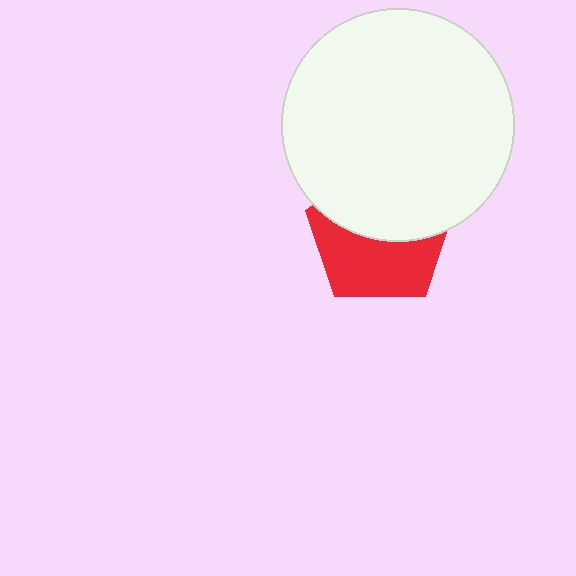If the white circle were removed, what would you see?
You would see the complete red pentagon.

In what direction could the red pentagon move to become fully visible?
The red pentagon could move down. That would shift it out from behind the white circle entirely.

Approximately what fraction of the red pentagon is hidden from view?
Roughly 49% of the red pentagon is hidden behind the white circle.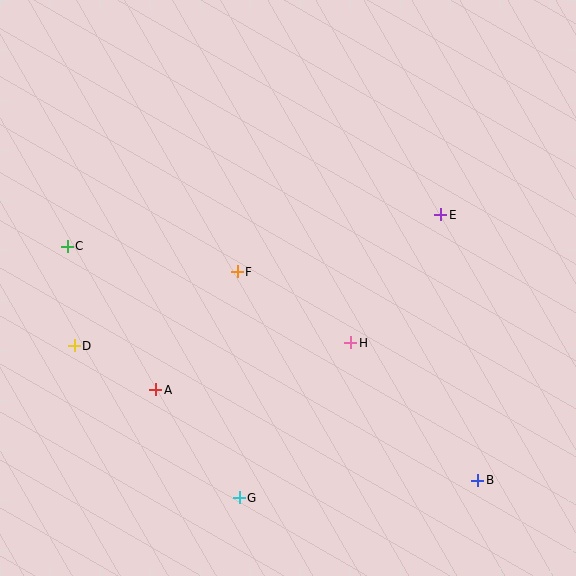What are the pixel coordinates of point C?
Point C is at (67, 246).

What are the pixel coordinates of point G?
Point G is at (239, 498).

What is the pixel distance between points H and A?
The distance between H and A is 201 pixels.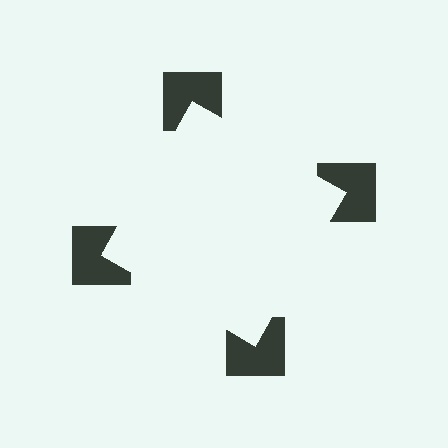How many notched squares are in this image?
There are 4 — one at each vertex of the illusory square.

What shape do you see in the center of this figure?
An illusory square — its edges are inferred from the aligned wedge cuts in the notched squares, not physically drawn.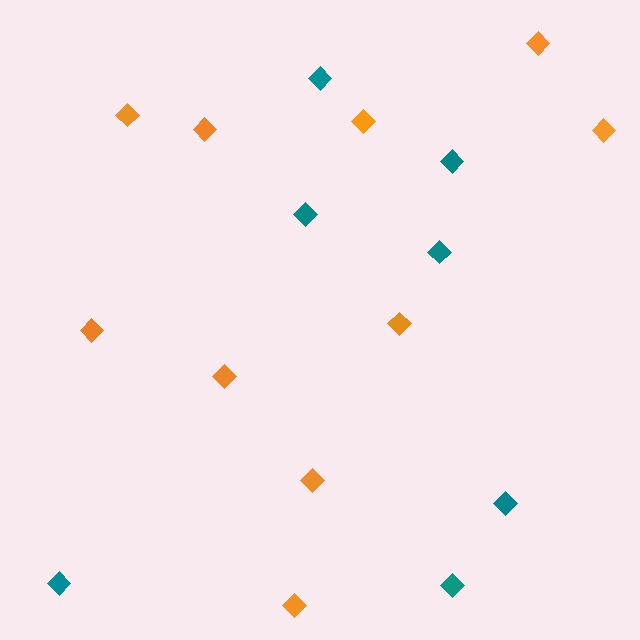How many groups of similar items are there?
There are 2 groups: one group of teal diamonds (7) and one group of orange diamonds (10).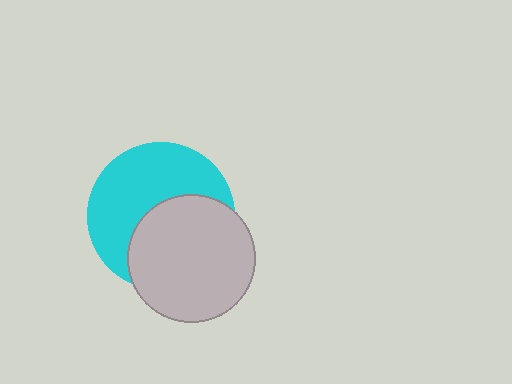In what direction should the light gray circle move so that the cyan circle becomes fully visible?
The light gray circle should move toward the lower-right. That is the shortest direction to clear the overlap and leave the cyan circle fully visible.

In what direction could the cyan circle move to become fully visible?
The cyan circle could move toward the upper-left. That would shift it out from behind the light gray circle entirely.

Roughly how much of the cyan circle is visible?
About half of it is visible (roughly 54%).